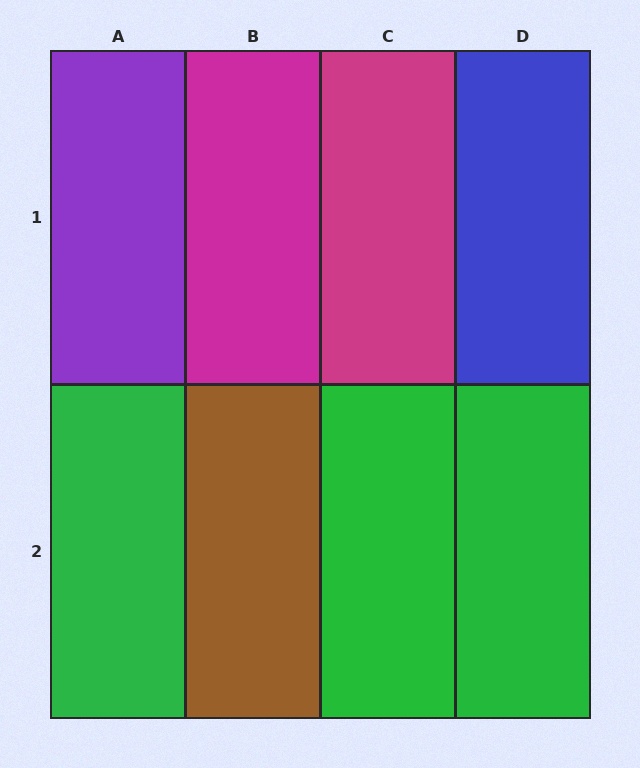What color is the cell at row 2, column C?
Green.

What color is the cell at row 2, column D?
Green.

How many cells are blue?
1 cell is blue.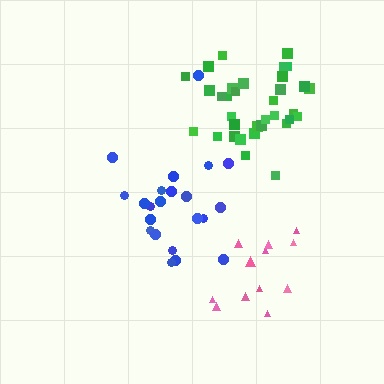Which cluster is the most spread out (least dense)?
Pink.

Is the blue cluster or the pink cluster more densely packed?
Blue.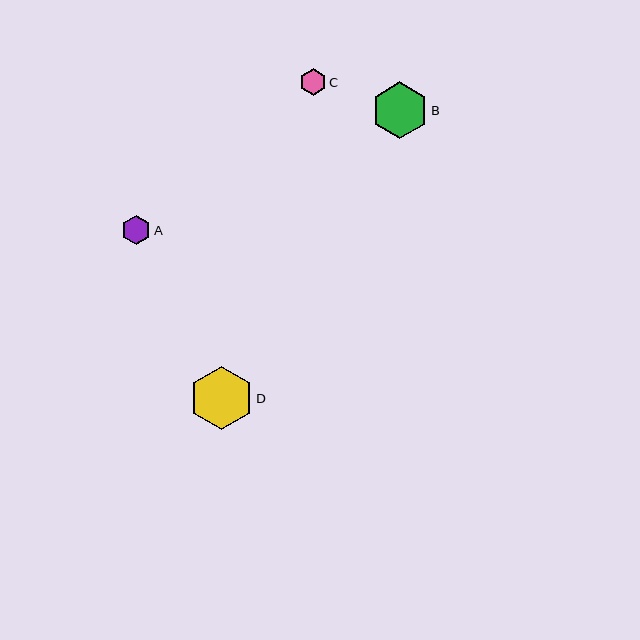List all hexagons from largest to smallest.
From largest to smallest: D, B, A, C.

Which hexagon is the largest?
Hexagon D is the largest with a size of approximately 64 pixels.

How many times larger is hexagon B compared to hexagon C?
Hexagon B is approximately 2.1 times the size of hexagon C.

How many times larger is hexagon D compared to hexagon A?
Hexagon D is approximately 2.2 times the size of hexagon A.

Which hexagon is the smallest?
Hexagon C is the smallest with a size of approximately 27 pixels.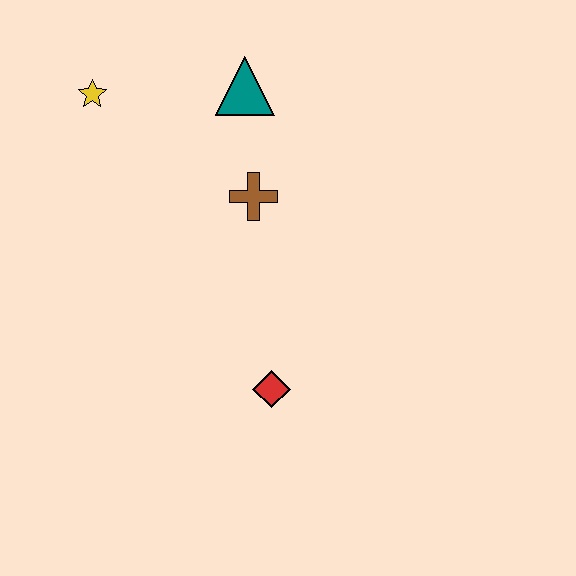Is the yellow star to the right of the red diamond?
No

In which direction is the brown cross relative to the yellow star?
The brown cross is to the right of the yellow star.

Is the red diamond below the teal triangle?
Yes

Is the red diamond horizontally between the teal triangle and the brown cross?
No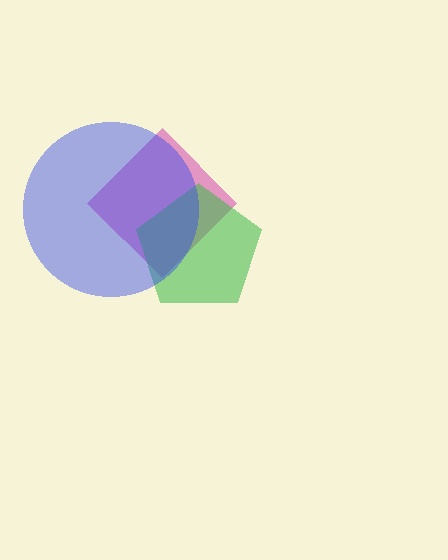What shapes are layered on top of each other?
The layered shapes are: a pink diamond, a green pentagon, a blue circle.